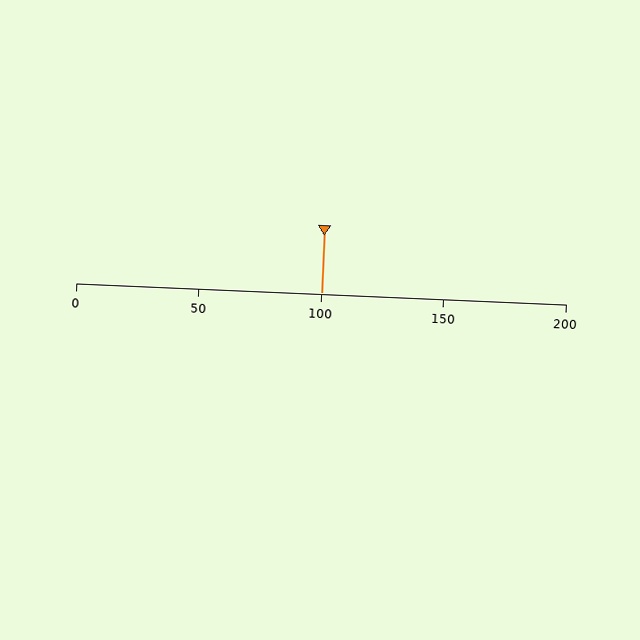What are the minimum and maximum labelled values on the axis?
The axis runs from 0 to 200.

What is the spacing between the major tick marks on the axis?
The major ticks are spaced 50 apart.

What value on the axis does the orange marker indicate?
The marker indicates approximately 100.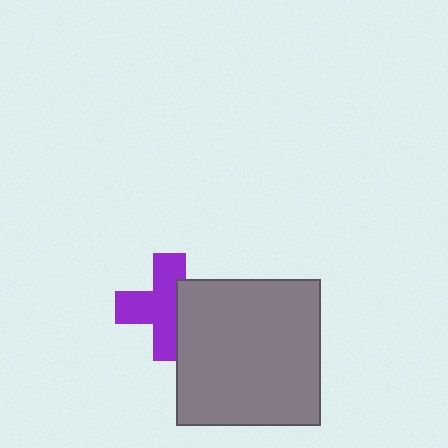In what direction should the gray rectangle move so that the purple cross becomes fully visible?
The gray rectangle should move right. That is the shortest direction to clear the overlap and leave the purple cross fully visible.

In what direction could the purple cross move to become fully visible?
The purple cross could move left. That would shift it out from behind the gray rectangle entirely.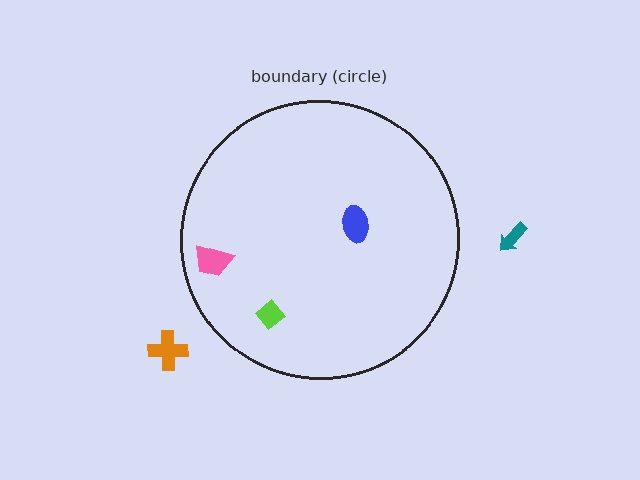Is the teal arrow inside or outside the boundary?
Outside.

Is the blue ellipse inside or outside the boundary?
Inside.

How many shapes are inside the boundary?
3 inside, 2 outside.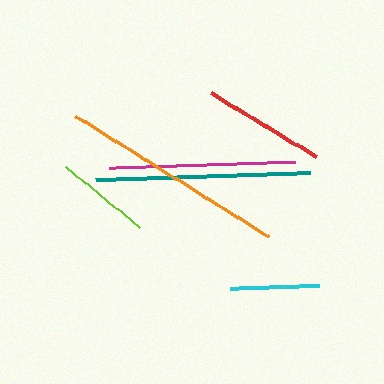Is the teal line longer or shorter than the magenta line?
The teal line is longer than the magenta line.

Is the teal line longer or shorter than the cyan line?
The teal line is longer than the cyan line.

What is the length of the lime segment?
The lime segment is approximately 96 pixels long.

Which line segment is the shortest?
The cyan line is the shortest at approximately 89 pixels.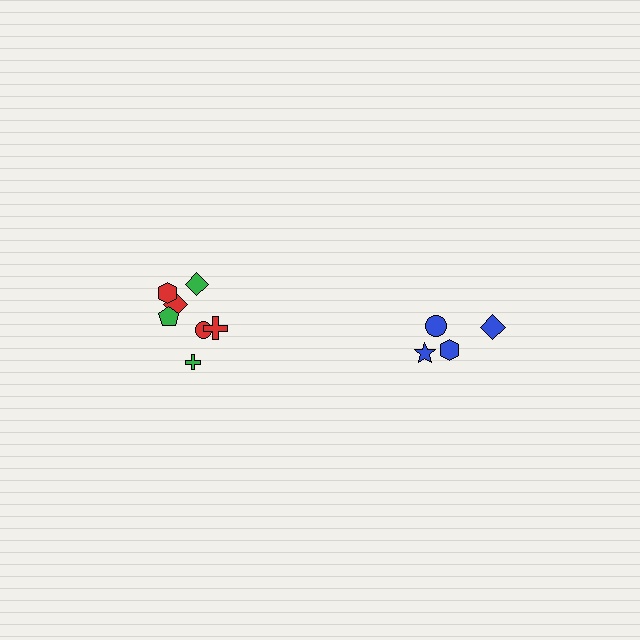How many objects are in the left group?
There are 7 objects.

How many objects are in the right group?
There are 4 objects.